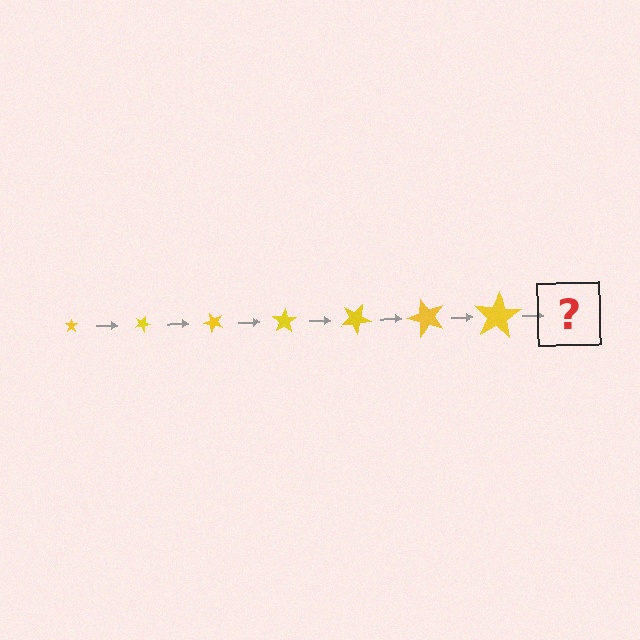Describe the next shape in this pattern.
It should be a star, larger than the previous one and rotated 175 degrees from the start.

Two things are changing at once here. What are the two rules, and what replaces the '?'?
The two rules are that the star grows larger each step and it rotates 25 degrees each step. The '?' should be a star, larger than the previous one and rotated 175 degrees from the start.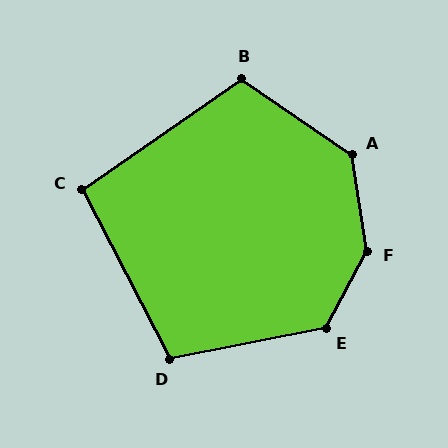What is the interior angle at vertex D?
Approximately 106 degrees (obtuse).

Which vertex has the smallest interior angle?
C, at approximately 98 degrees.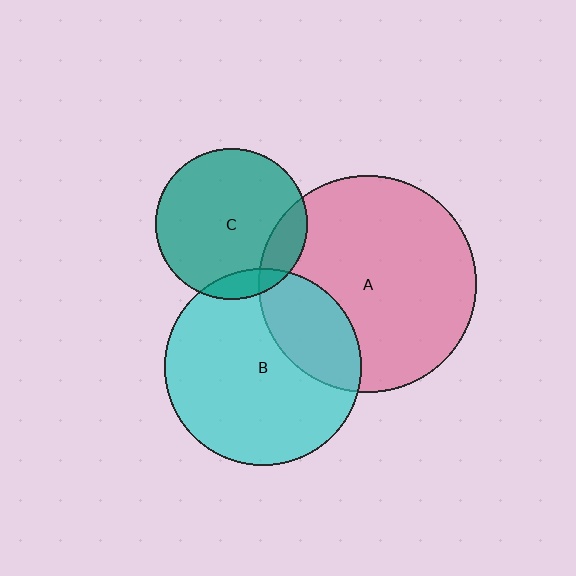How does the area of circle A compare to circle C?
Approximately 2.1 times.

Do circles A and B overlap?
Yes.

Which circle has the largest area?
Circle A (pink).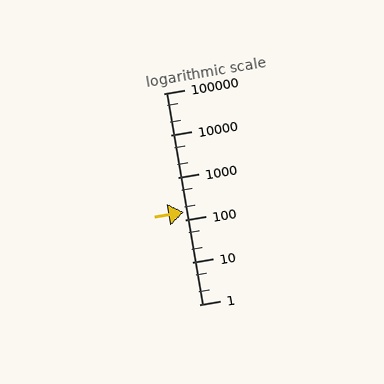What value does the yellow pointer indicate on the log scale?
The pointer indicates approximately 150.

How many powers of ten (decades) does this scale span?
The scale spans 5 decades, from 1 to 100000.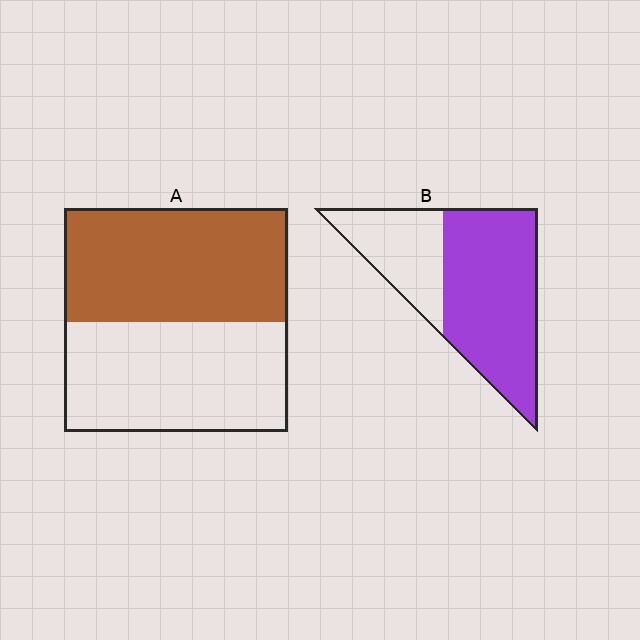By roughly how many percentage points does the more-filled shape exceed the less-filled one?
By roughly 15 percentage points (B over A).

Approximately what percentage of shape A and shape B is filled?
A is approximately 50% and B is approximately 65%.